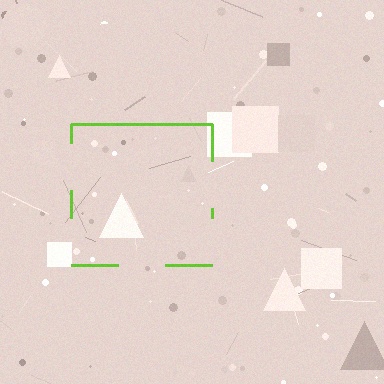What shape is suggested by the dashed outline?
The dashed outline suggests a square.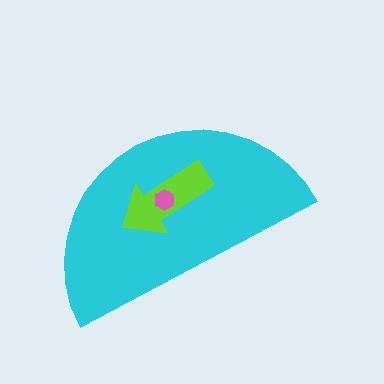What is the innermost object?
The pink hexagon.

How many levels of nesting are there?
3.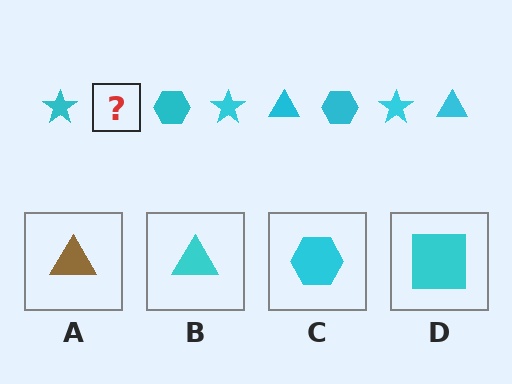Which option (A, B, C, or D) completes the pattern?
B.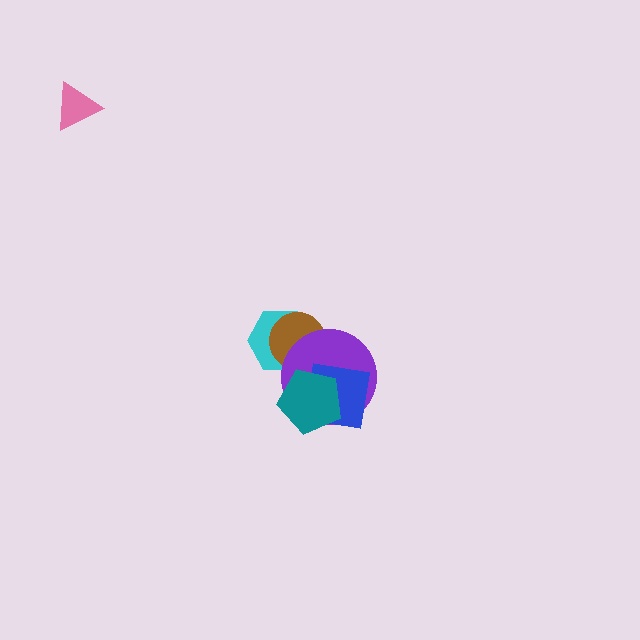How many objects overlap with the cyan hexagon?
2 objects overlap with the cyan hexagon.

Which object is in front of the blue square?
The teal pentagon is in front of the blue square.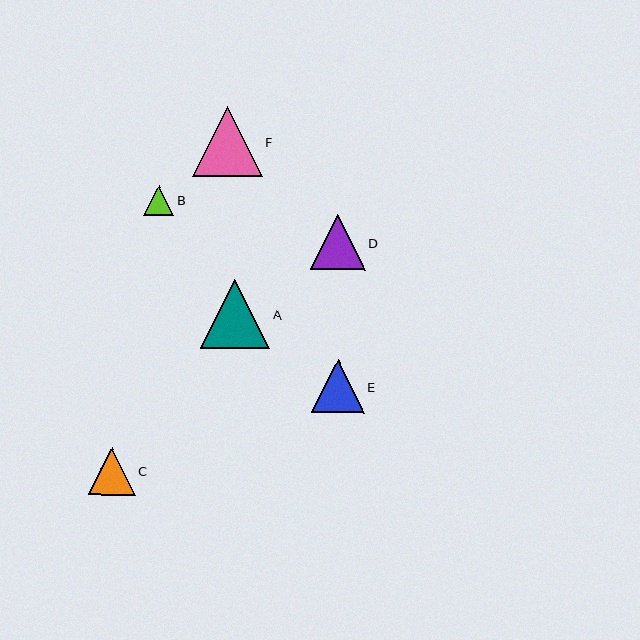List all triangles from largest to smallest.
From largest to smallest: A, F, D, E, C, B.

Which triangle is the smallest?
Triangle B is the smallest with a size of approximately 30 pixels.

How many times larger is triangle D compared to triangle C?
Triangle D is approximately 1.2 times the size of triangle C.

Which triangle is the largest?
Triangle A is the largest with a size of approximately 70 pixels.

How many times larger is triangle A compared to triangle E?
Triangle A is approximately 1.3 times the size of triangle E.